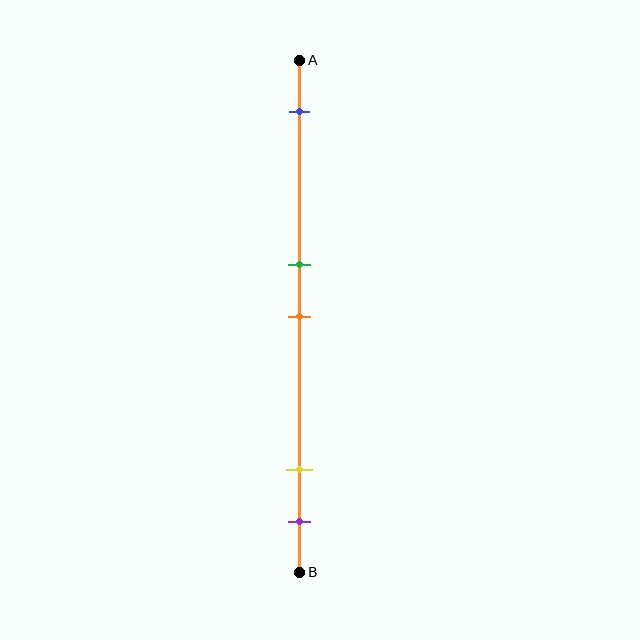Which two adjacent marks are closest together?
The green and orange marks are the closest adjacent pair.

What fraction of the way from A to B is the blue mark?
The blue mark is approximately 10% (0.1) of the way from A to B.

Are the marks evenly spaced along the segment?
No, the marks are not evenly spaced.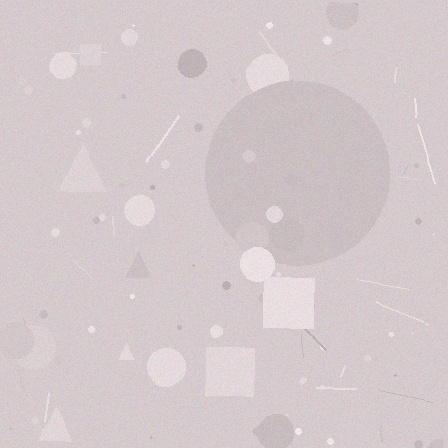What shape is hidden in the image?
A circle is hidden in the image.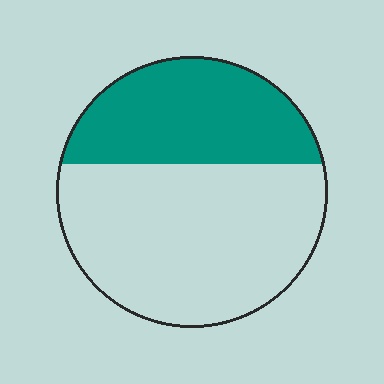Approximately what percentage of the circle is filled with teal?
Approximately 35%.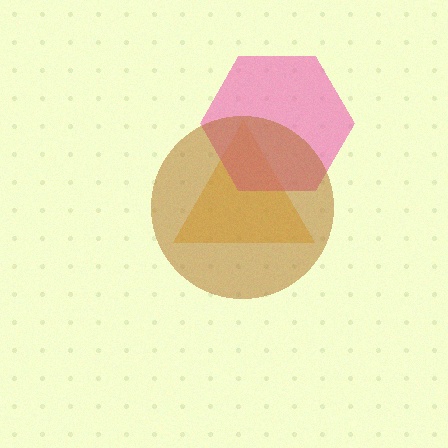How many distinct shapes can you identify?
There are 3 distinct shapes: a yellow triangle, a pink hexagon, a brown circle.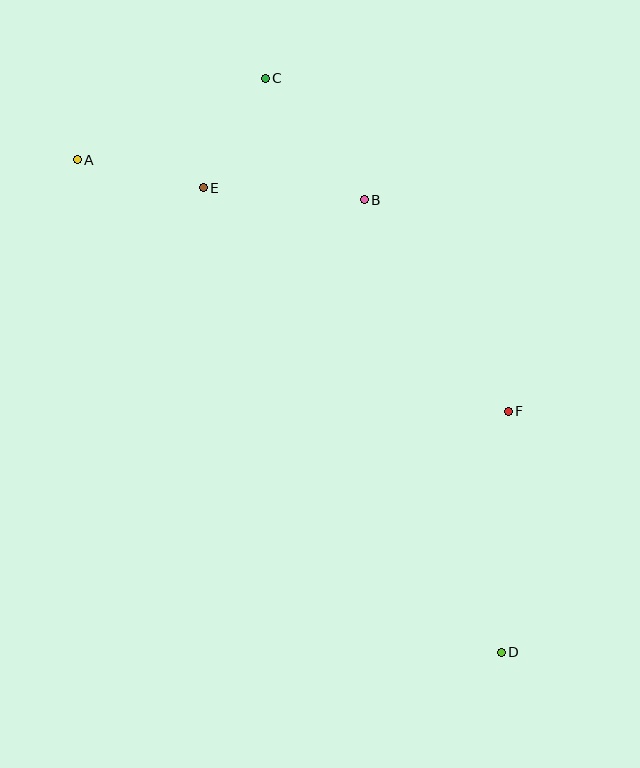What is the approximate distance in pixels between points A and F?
The distance between A and F is approximately 499 pixels.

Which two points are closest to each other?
Points C and E are closest to each other.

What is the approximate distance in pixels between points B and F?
The distance between B and F is approximately 256 pixels.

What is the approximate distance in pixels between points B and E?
The distance between B and E is approximately 162 pixels.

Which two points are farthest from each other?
Points A and D are farthest from each other.